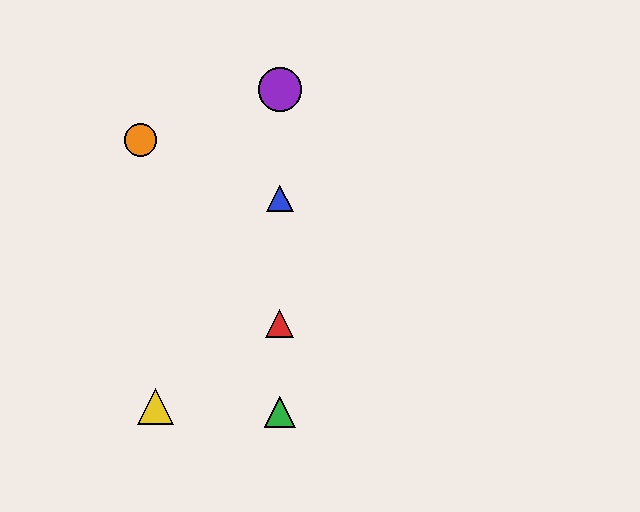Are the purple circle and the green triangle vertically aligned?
Yes, both are at x≈280.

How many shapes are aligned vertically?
4 shapes (the red triangle, the blue triangle, the green triangle, the purple circle) are aligned vertically.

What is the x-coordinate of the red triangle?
The red triangle is at x≈280.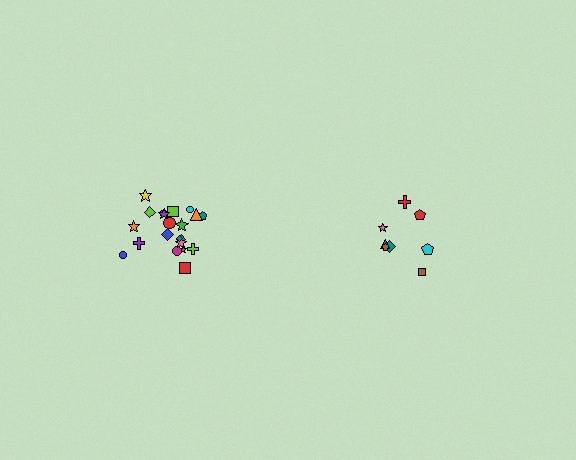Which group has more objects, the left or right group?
The left group.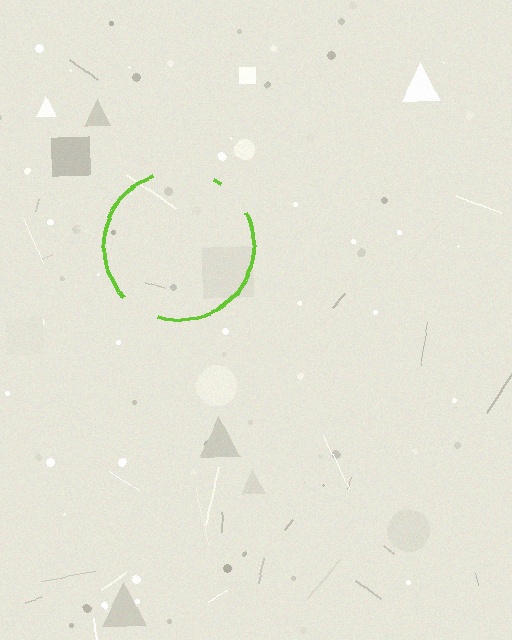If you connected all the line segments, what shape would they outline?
They would outline a circle.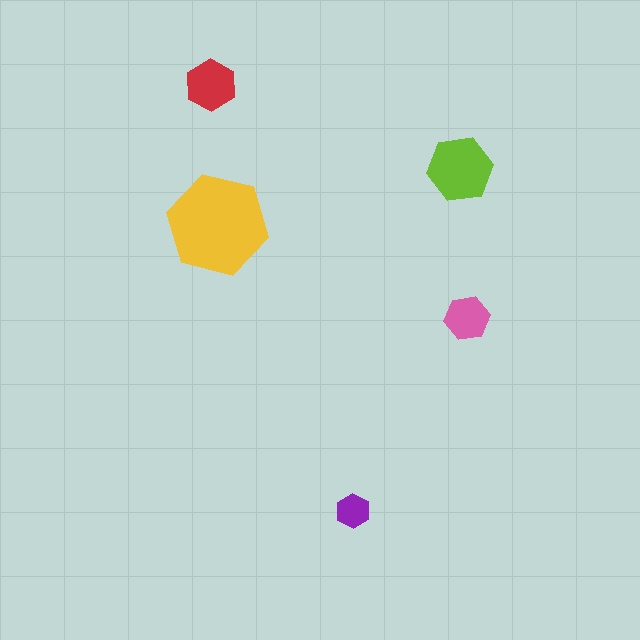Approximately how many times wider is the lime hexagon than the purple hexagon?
About 2 times wider.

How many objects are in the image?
There are 5 objects in the image.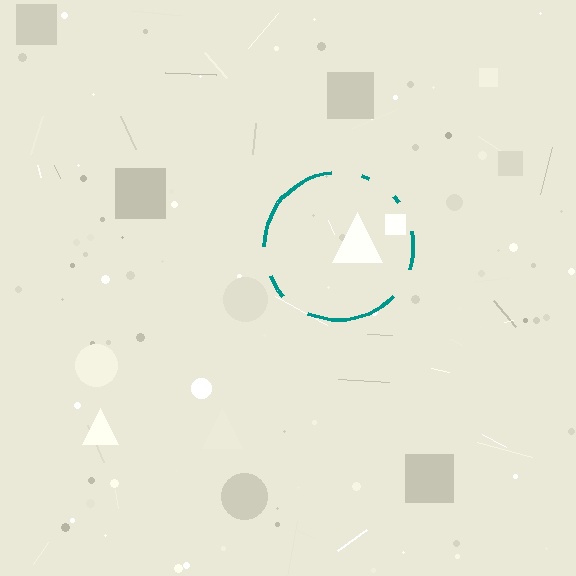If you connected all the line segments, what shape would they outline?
They would outline a circle.